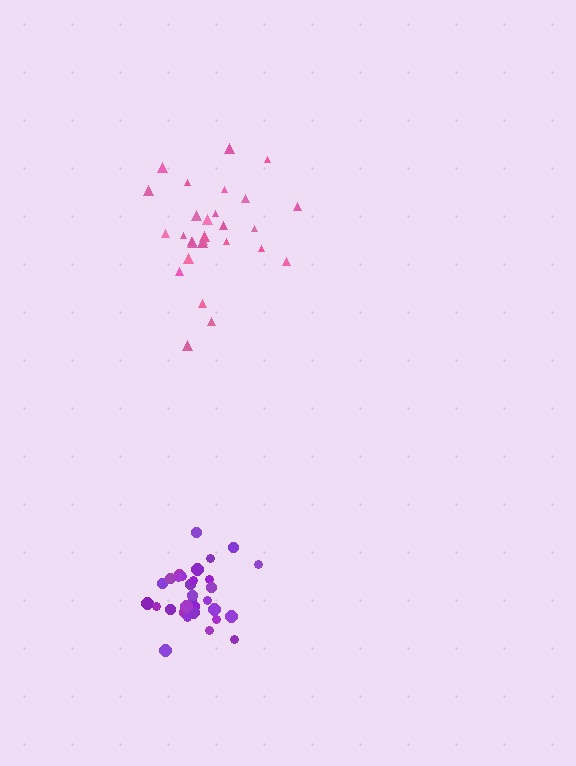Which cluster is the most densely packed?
Purple.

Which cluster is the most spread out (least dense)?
Pink.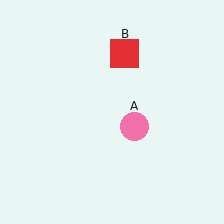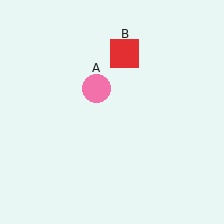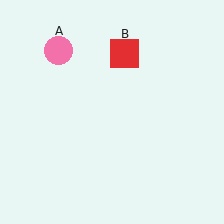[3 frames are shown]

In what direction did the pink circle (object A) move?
The pink circle (object A) moved up and to the left.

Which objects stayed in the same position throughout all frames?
Red square (object B) remained stationary.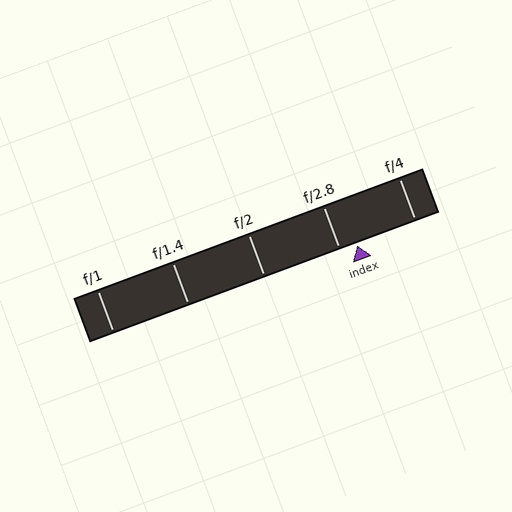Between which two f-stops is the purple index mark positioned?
The index mark is between f/2.8 and f/4.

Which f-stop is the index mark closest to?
The index mark is closest to f/2.8.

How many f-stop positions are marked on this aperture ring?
There are 5 f-stop positions marked.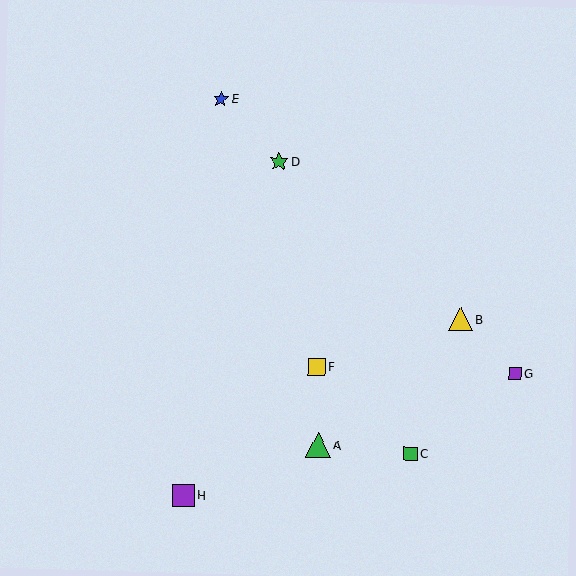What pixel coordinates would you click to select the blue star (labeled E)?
Click at (221, 99) to select the blue star E.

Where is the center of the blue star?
The center of the blue star is at (221, 99).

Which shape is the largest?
The green triangle (labeled A) is the largest.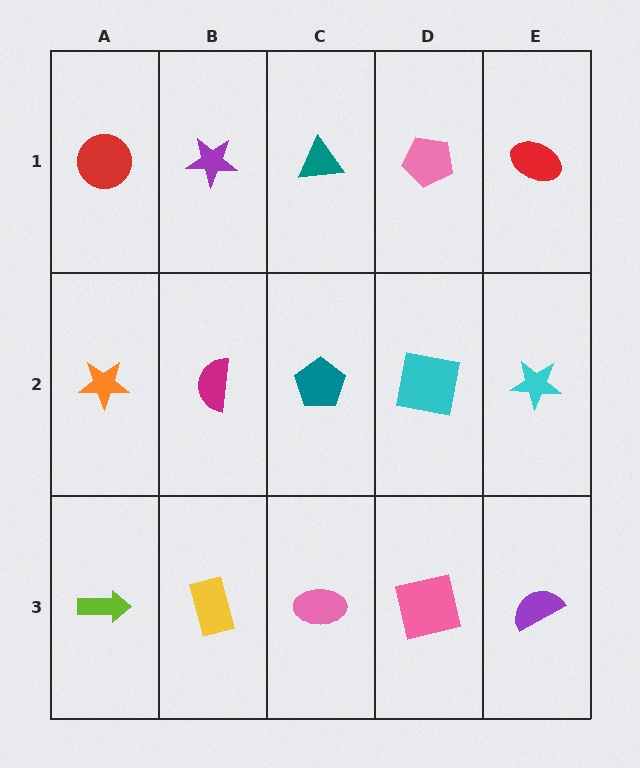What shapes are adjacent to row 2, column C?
A teal triangle (row 1, column C), a pink ellipse (row 3, column C), a magenta semicircle (row 2, column B), a cyan square (row 2, column D).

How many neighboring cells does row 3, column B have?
3.